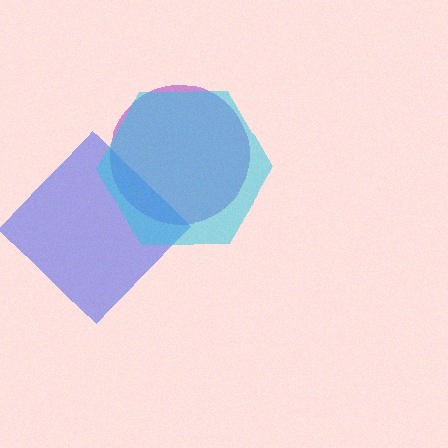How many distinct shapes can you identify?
There are 3 distinct shapes: a purple circle, a blue diamond, a cyan hexagon.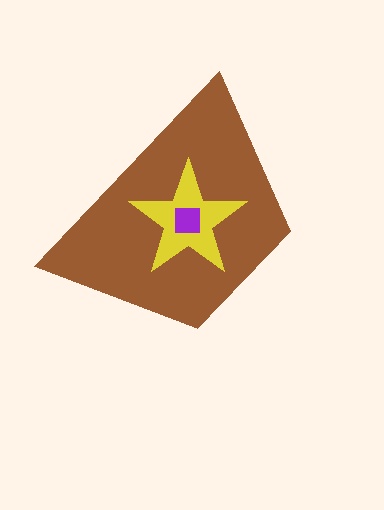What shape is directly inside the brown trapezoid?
The yellow star.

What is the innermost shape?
The purple square.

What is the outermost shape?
The brown trapezoid.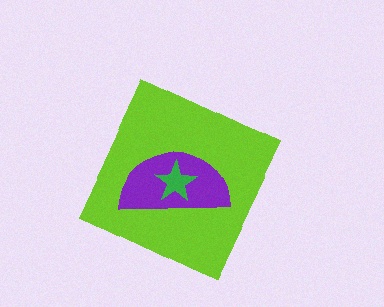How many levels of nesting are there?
3.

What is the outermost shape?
The lime diamond.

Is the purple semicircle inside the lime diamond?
Yes.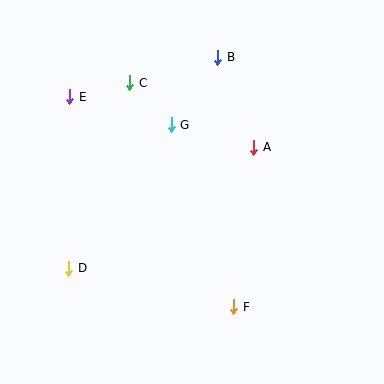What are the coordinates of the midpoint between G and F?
The midpoint between G and F is at (202, 216).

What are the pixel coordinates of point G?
Point G is at (171, 125).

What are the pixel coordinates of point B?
Point B is at (218, 57).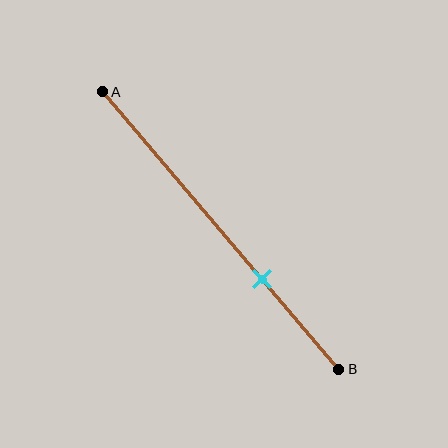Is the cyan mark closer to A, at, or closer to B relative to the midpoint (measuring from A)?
The cyan mark is closer to point B than the midpoint of segment AB.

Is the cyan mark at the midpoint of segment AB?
No, the mark is at about 70% from A, not at the 50% midpoint.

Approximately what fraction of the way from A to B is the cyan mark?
The cyan mark is approximately 70% of the way from A to B.